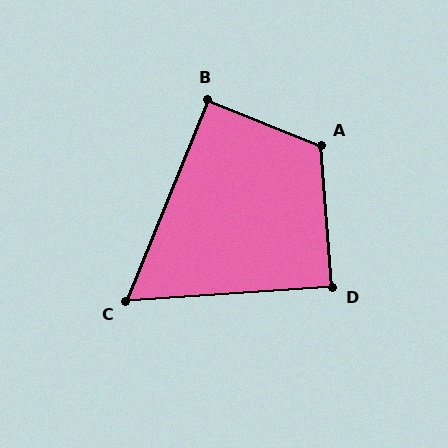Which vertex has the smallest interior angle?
C, at approximately 64 degrees.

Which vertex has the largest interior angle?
A, at approximately 116 degrees.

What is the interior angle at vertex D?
Approximately 90 degrees (approximately right).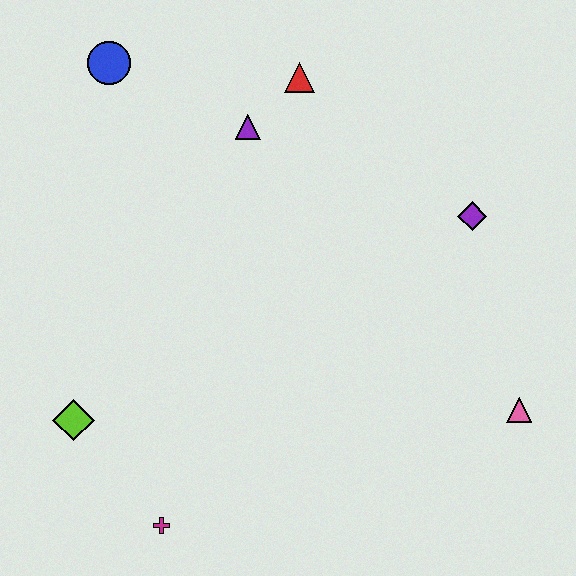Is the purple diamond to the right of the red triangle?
Yes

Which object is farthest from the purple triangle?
The magenta cross is farthest from the purple triangle.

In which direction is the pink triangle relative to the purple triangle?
The pink triangle is below the purple triangle.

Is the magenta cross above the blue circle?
No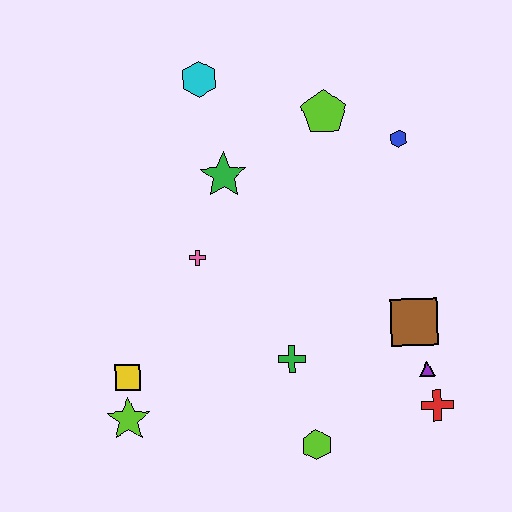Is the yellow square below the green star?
Yes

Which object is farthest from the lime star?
The blue hexagon is farthest from the lime star.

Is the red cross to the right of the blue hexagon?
Yes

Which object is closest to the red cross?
The purple triangle is closest to the red cross.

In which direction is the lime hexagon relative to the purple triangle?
The lime hexagon is to the left of the purple triangle.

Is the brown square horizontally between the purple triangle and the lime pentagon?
Yes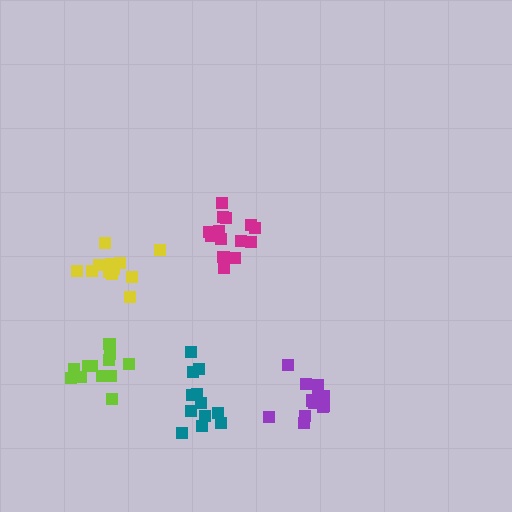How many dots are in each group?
Group 1: 15 dots, Group 2: 12 dots, Group 3: 12 dots, Group 4: 12 dots, Group 5: 12 dots (63 total).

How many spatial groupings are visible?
There are 5 spatial groupings.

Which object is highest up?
The magenta cluster is topmost.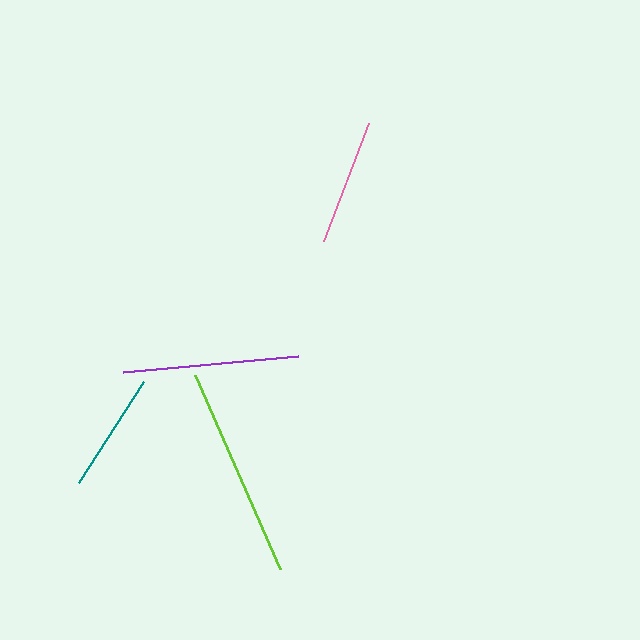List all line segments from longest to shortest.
From longest to shortest: lime, purple, pink, teal.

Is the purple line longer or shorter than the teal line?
The purple line is longer than the teal line.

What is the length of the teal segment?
The teal segment is approximately 121 pixels long.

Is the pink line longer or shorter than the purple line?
The purple line is longer than the pink line.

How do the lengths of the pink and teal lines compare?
The pink and teal lines are approximately the same length.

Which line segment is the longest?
The lime line is the longest at approximately 211 pixels.